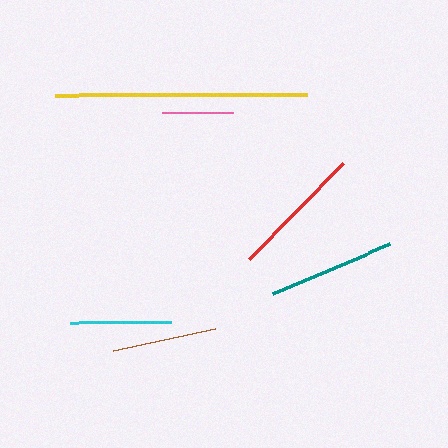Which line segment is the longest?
The yellow line is the longest at approximately 252 pixels.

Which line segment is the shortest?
The pink line is the shortest at approximately 70 pixels.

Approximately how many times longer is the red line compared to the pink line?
The red line is approximately 1.9 times the length of the pink line.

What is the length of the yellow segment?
The yellow segment is approximately 252 pixels long.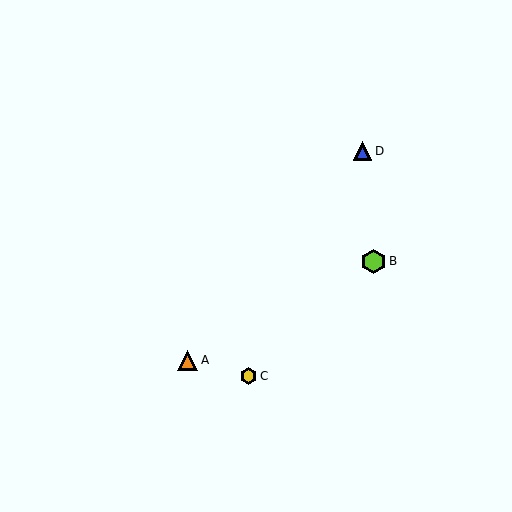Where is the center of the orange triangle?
The center of the orange triangle is at (187, 360).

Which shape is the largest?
The lime hexagon (labeled B) is the largest.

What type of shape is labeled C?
Shape C is a yellow hexagon.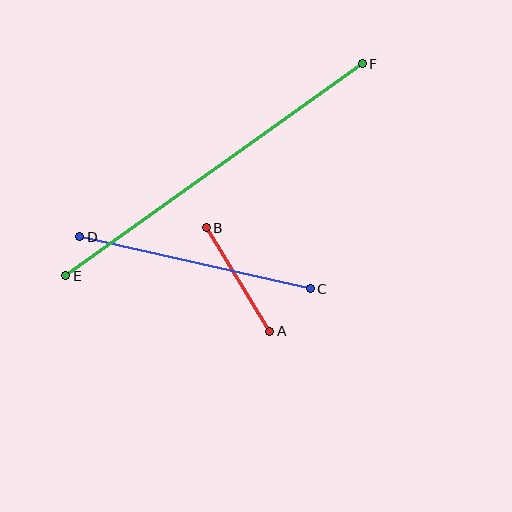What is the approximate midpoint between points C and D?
The midpoint is at approximately (195, 263) pixels.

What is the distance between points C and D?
The distance is approximately 236 pixels.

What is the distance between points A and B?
The distance is approximately 121 pixels.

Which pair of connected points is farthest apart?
Points E and F are farthest apart.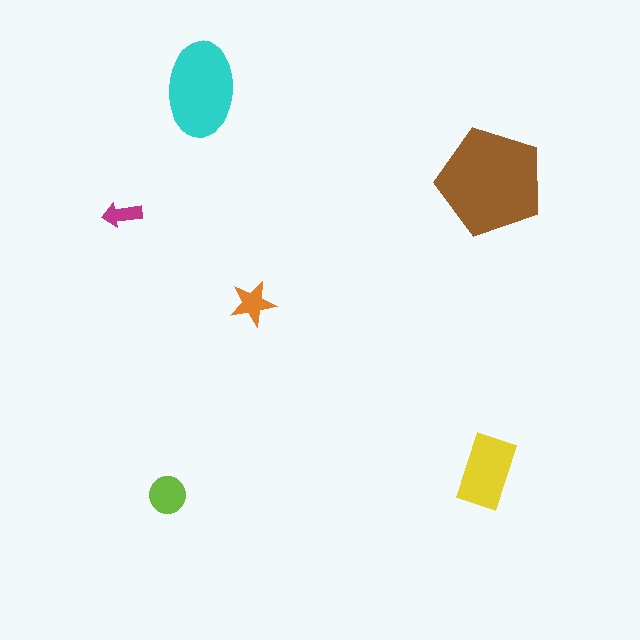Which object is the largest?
The brown pentagon.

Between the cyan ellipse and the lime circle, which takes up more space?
The cyan ellipse.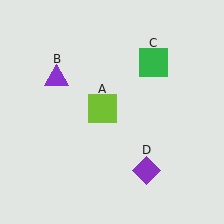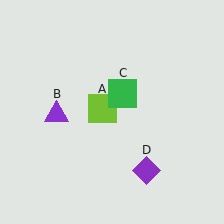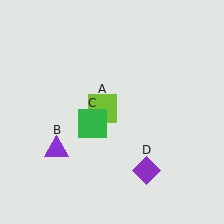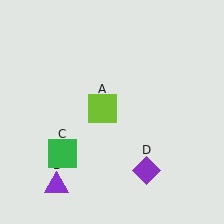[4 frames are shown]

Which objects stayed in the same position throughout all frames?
Lime square (object A) and purple diamond (object D) remained stationary.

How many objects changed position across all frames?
2 objects changed position: purple triangle (object B), green square (object C).